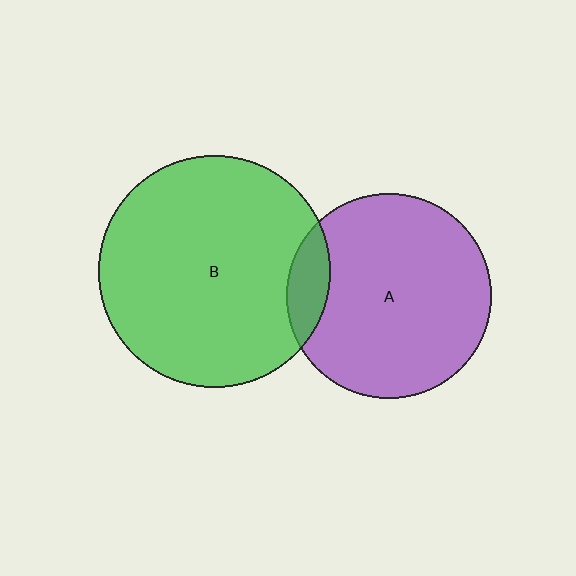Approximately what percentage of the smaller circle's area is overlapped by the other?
Approximately 10%.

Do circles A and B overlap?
Yes.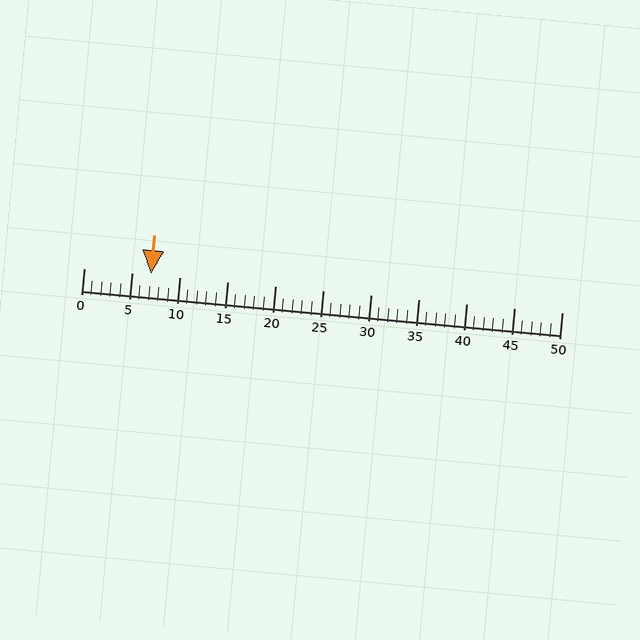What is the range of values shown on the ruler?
The ruler shows values from 0 to 50.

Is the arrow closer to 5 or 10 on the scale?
The arrow is closer to 5.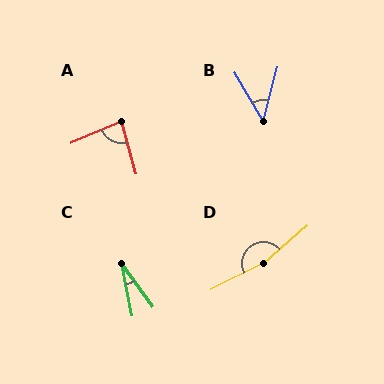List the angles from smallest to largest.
C (24°), B (45°), A (82°), D (166°).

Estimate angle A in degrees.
Approximately 82 degrees.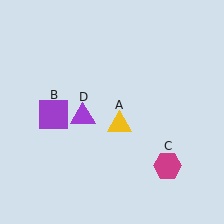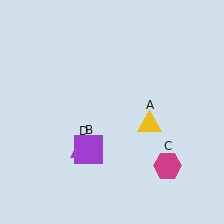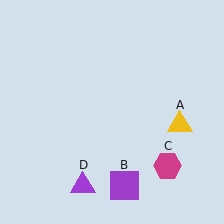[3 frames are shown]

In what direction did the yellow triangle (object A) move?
The yellow triangle (object A) moved right.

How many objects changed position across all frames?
3 objects changed position: yellow triangle (object A), purple square (object B), purple triangle (object D).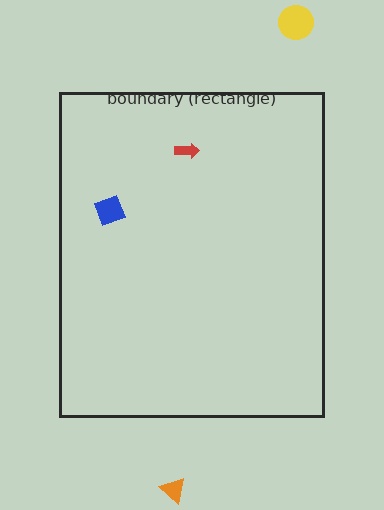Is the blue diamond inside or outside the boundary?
Inside.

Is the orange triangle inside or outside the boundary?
Outside.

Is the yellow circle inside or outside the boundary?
Outside.